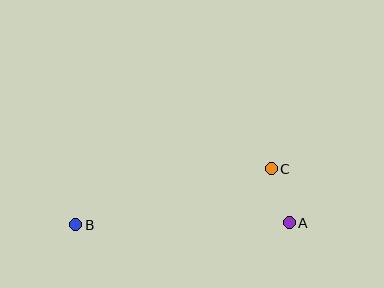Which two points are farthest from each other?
Points A and B are farthest from each other.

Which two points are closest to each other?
Points A and C are closest to each other.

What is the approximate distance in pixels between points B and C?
The distance between B and C is approximately 204 pixels.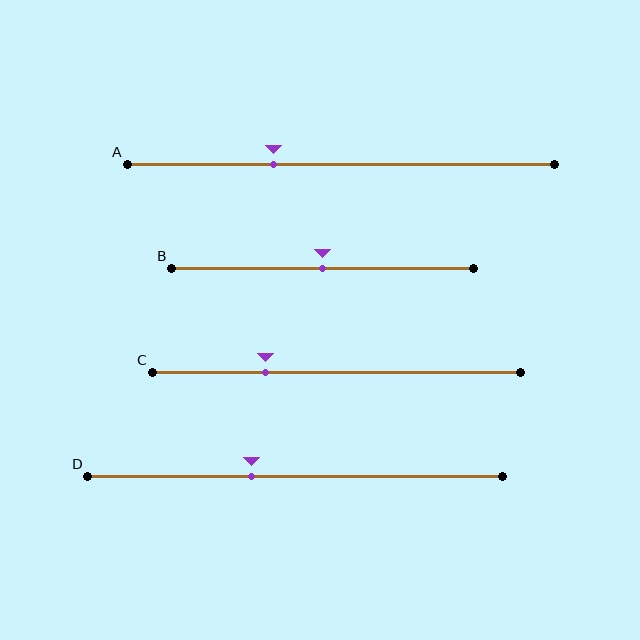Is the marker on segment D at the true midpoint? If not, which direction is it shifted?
No, the marker on segment D is shifted to the left by about 10% of the segment length.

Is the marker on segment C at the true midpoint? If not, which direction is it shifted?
No, the marker on segment C is shifted to the left by about 19% of the segment length.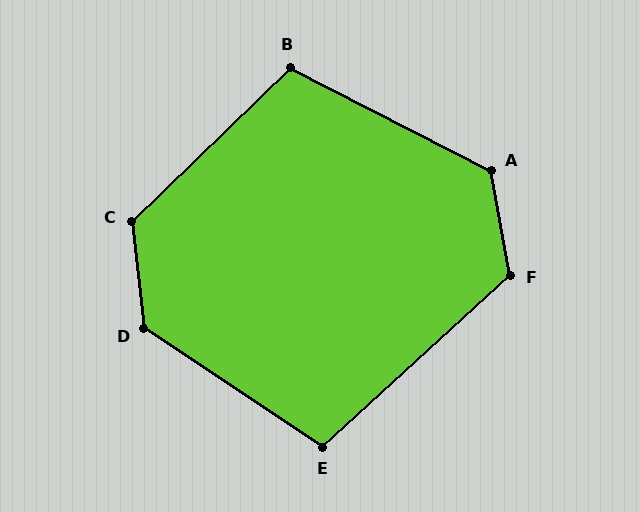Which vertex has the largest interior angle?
D, at approximately 129 degrees.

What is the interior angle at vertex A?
Approximately 128 degrees (obtuse).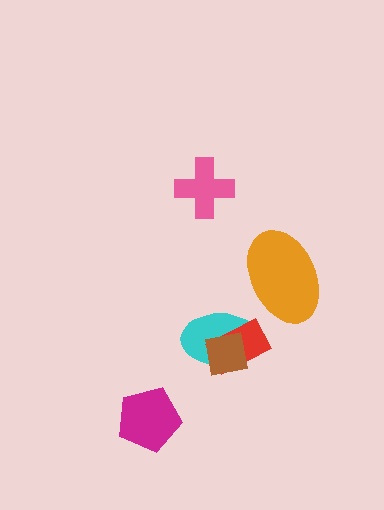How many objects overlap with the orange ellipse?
0 objects overlap with the orange ellipse.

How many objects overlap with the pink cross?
0 objects overlap with the pink cross.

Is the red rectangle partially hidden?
Yes, it is partially covered by another shape.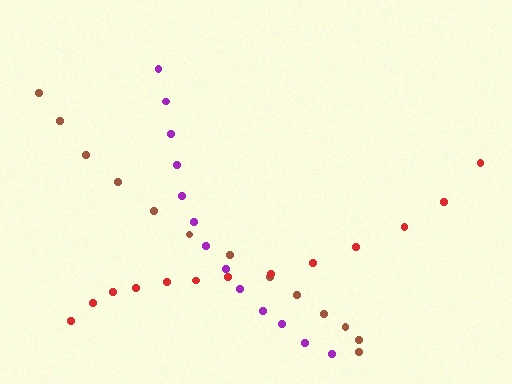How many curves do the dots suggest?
There are 3 distinct paths.